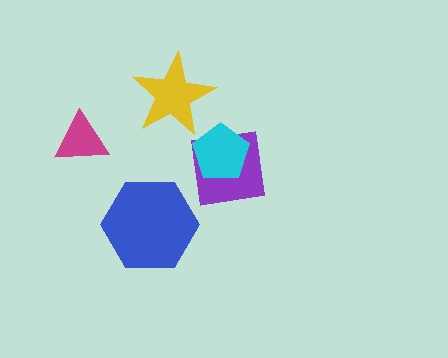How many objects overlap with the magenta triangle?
0 objects overlap with the magenta triangle.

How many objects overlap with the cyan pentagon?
1 object overlaps with the cyan pentagon.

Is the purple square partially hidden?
Yes, it is partially covered by another shape.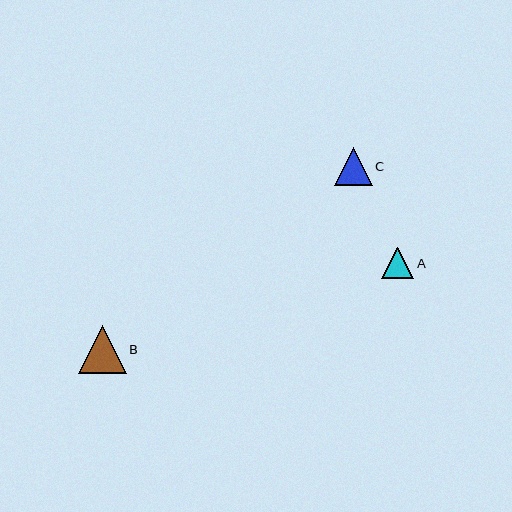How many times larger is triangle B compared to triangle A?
Triangle B is approximately 1.5 times the size of triangle A.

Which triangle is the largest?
Triangle B is the largest with a size of approximately 48 pixels.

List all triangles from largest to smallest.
From largest to smallest: B, C, A.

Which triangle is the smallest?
Triangle A is the smallest with a size of approximately 32 pixels.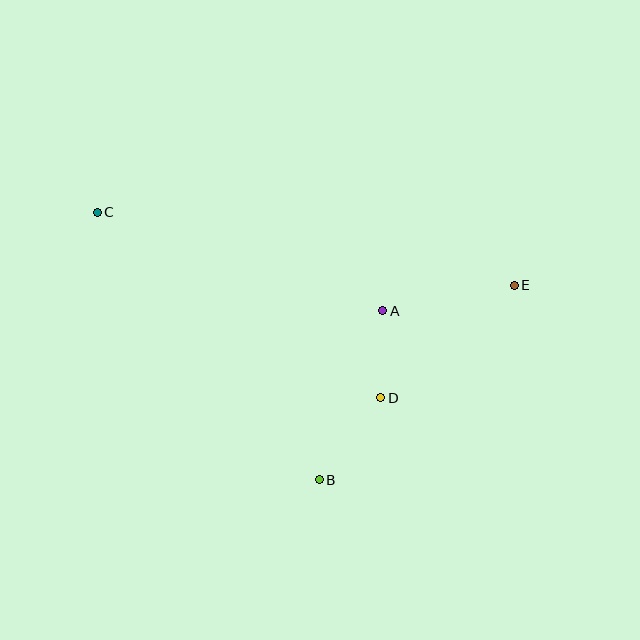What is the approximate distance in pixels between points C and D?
The distance between C and D is approximately 339 pixels.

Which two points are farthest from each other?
Points C and E are farthest from each other.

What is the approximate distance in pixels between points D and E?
The distance between D and E is approximately 175 pixels.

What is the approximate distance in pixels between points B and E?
The distance between B and E is approximately 276 pixels.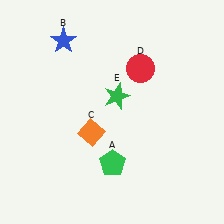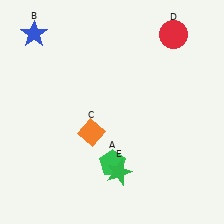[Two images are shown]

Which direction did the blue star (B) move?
The blue star (B) moved left.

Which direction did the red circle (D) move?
The red circle (D) moved up.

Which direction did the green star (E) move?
The green star (E) moved down.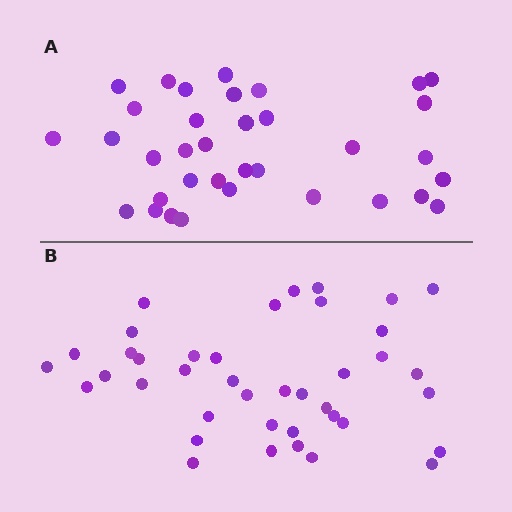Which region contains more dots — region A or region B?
Region B (the bottom region) has more dots.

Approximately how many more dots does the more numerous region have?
Region B has about 5 more dots than region A.